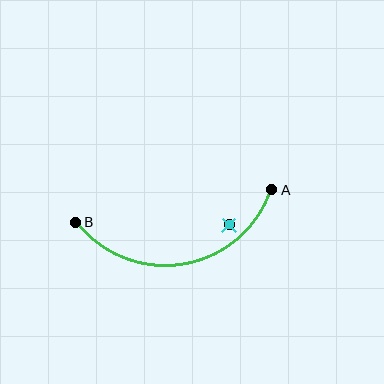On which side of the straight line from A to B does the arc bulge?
The arc bulges below the straight line connecting A and B.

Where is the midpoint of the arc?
The arc midpoint is the point on the curve farthest from the straight line joining A and B. It sits below that line.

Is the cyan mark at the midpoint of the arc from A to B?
No — the cyan mark does not lie on the arc at all. It sits slightly inside the curve.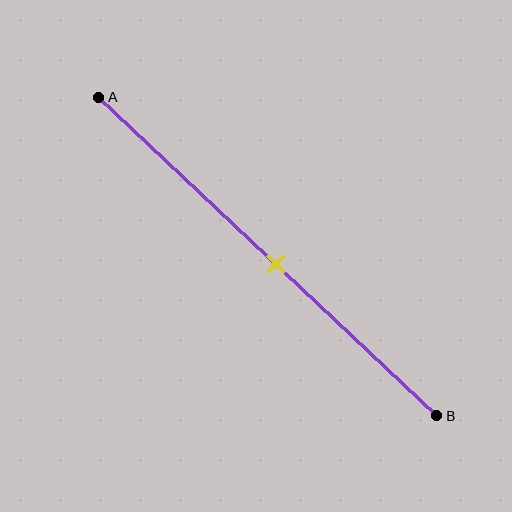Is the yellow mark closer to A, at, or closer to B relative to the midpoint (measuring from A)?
The yellow mark is approximately at the midpoint of segment AB.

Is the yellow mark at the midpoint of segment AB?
Yes, the mark is approximately at the midpoint.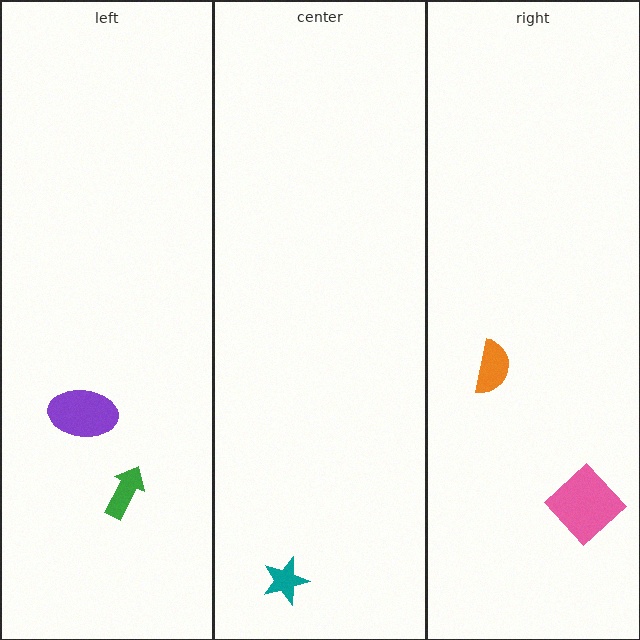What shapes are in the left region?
The purple ellipse, the green arrow.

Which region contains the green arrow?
The left region.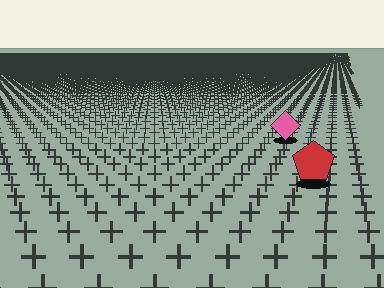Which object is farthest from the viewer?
The pink diamond is farthest from the viewer. It appears smaller and the ground texture around it is denser.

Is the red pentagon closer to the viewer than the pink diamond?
Yes. The red pentagon is closer — you can tell from the texture gradient: the ground texture is coarser near it.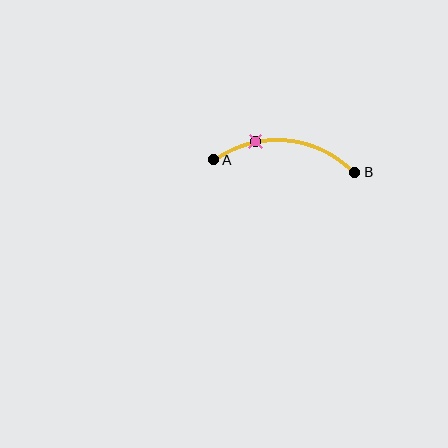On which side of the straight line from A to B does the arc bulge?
The arc bulges above the straight line connecting A and B.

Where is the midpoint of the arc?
The arc midpoint is the point on the curve farthest from the straight line joining A and B. It sits above that line.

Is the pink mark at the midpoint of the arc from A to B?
No. The pink mark lies on the arc but is closer to endpoint A. The arc midpoint would be at the point on the curve equidistant along the arc from both A and B.